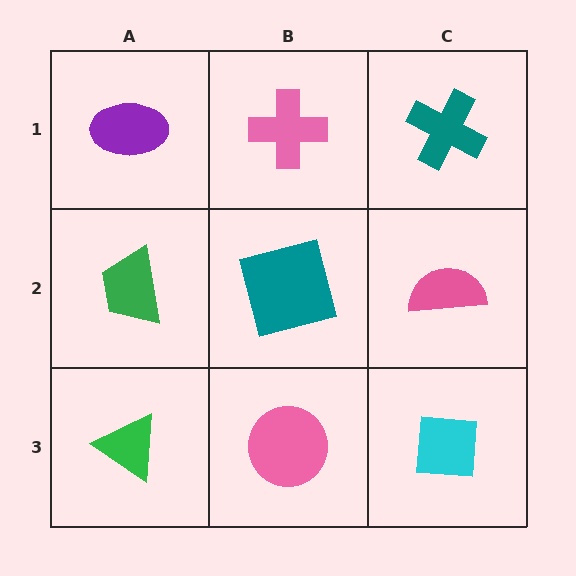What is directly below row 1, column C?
A pink semicircle.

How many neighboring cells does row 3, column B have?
3.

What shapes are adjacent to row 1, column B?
A teal square (row 2, column B), a purple ellipse (row 1, column A), a teal cross (row 1, column C).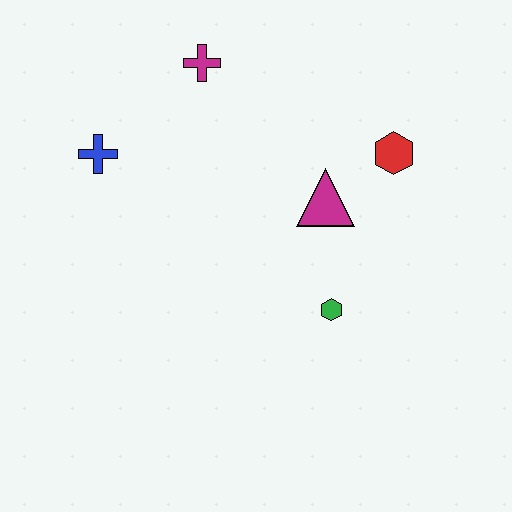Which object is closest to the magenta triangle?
The red hexagon is closest to the magenta triangle.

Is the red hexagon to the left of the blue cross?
No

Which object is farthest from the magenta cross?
The green hexagon is farthest from the magenta cross.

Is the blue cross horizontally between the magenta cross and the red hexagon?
No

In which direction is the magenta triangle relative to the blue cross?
The magenta triangle is to the right of the blue cross.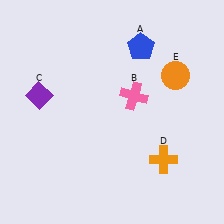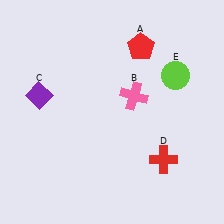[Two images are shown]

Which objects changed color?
A changed from blue to red. D changed from orange to red. E changed from orange to lime.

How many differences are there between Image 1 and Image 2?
There are 3 differences between the two images.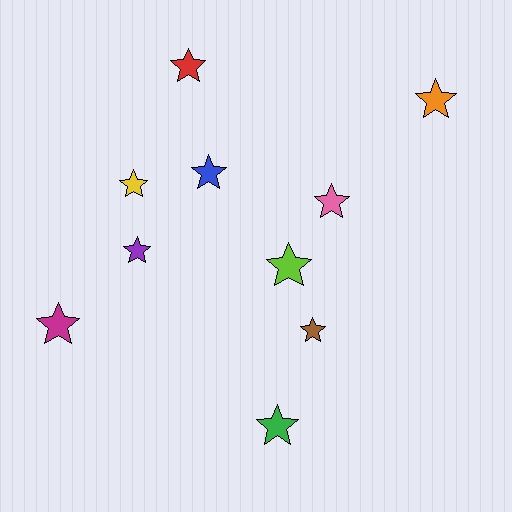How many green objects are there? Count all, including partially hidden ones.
There is 1 green object.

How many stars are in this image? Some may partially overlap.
There are 10 stars.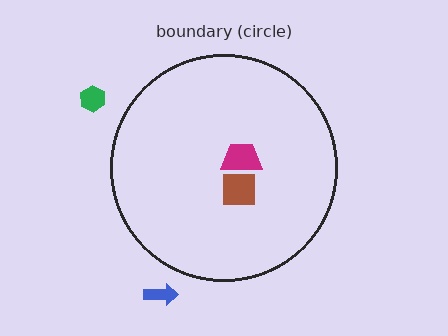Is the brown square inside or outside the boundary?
Inside.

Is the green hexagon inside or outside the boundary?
Outside.